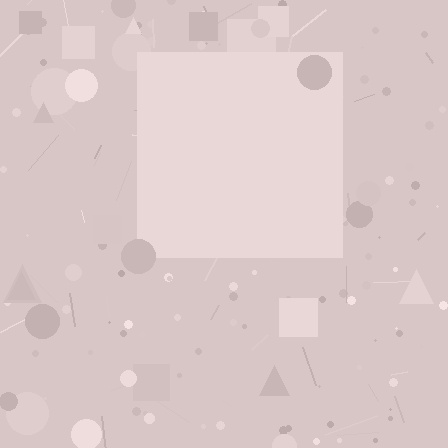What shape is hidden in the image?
A square is hidden in the image.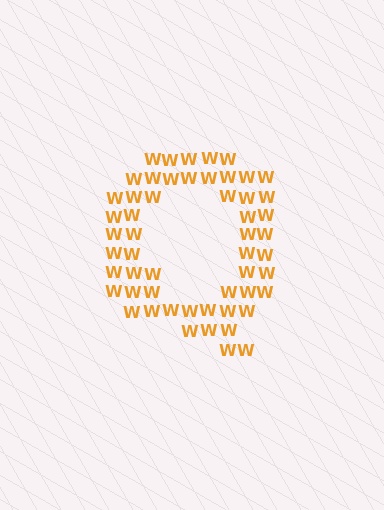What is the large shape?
The large shape is the letter Q.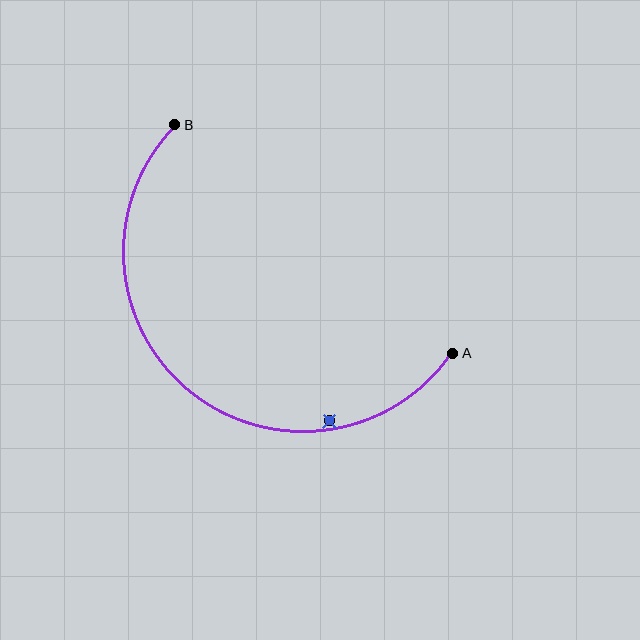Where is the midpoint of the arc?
The arc midpoint is the point on the curve farthest from the straight line joining A and B. It sits below and to the left of that line.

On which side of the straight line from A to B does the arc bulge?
The arc bulges below and to the left of the straight line connecting A and B.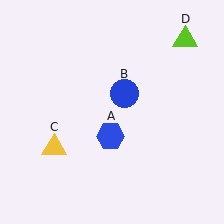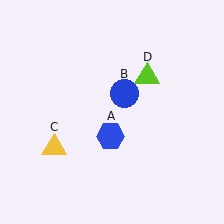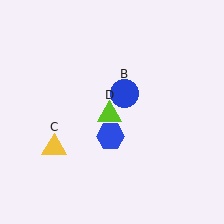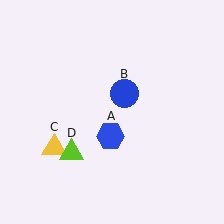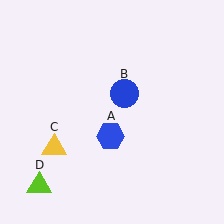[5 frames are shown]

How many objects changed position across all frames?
1 object changed position: lime triangle (object D).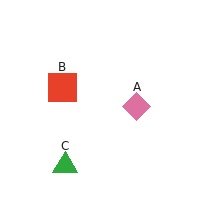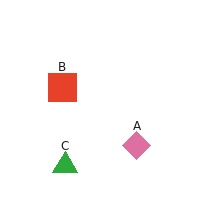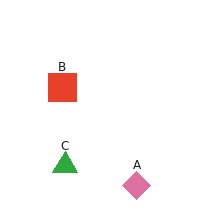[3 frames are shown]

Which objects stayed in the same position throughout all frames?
Red square (object B) and green triangle (object C) remained stationary.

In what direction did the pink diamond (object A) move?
The pink diamond (object A) moved down.